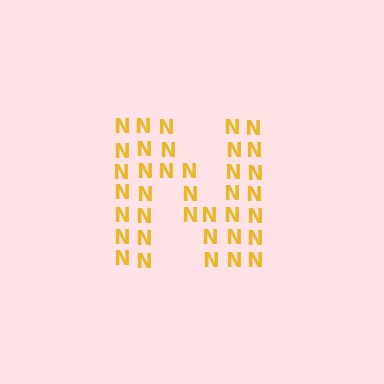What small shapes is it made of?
It is made of small letter N's.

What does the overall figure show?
The overall figure shows the letter N.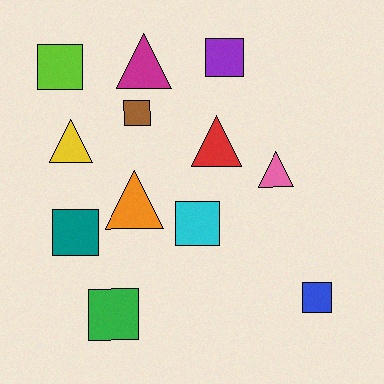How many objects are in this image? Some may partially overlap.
There are 12 objects.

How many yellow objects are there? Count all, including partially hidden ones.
There is 1 yellow object.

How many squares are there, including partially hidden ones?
There are 7 squares.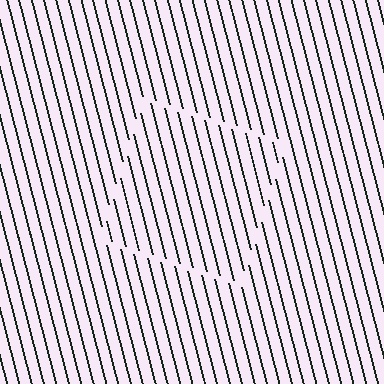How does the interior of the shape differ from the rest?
The interior of the shape contains the same grating, shifted by half a period — the contour is defined by the phase discontinuity where line-ends from the inner and outer gratings abut.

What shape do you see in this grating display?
An illusory square. The interior of the shape contains the same grating, shifted by half a period — the contour is defined by the phase discontinuity where line-ends from the inner and outer gratings abut.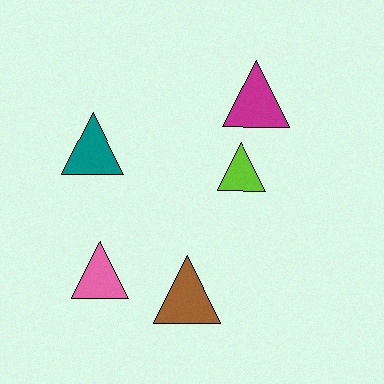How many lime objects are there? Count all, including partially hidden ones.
There is 1 lime object.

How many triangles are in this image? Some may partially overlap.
There are 5 triangles.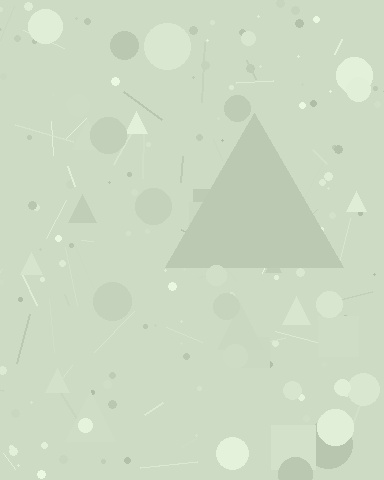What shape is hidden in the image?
A triangle is hidden in the image.